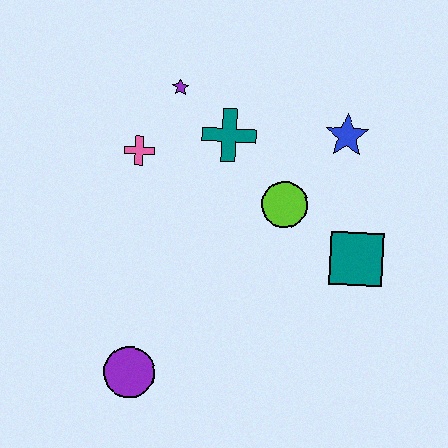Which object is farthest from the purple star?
The purple circle is farthest from the purple star.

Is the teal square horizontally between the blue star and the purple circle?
No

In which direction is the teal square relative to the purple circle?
The teal square is to the right of the purple circle.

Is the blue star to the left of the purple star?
No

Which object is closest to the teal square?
The lime circle is closest to the teal square.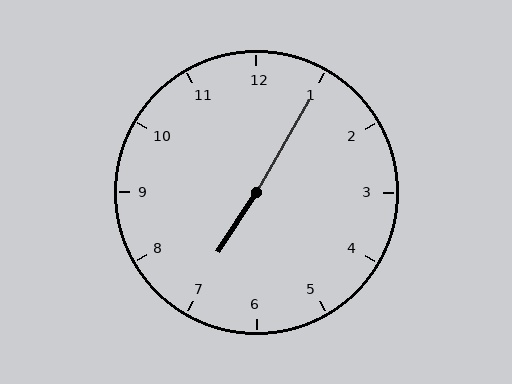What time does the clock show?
7:05.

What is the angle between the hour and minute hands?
Approximately 178 degrees.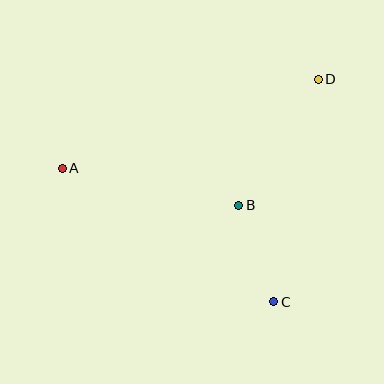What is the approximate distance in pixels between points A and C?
The distance between A and C is approximately 250 pixels.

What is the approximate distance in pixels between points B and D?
The distance between B and D is approximately 149 pixels.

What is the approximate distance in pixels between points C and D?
The distance between C and D is approximately 227 pixels.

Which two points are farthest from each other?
Points A and D are farthest from each other.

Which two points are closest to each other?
Points B and C are closest to each other.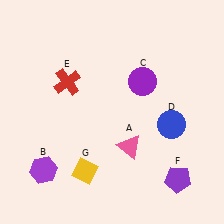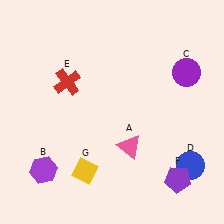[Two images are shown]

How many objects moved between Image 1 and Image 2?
2 objects moved between the two images.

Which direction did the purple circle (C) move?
The purple circle (C) moved right.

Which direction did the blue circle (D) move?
The blue circle (D) moved down.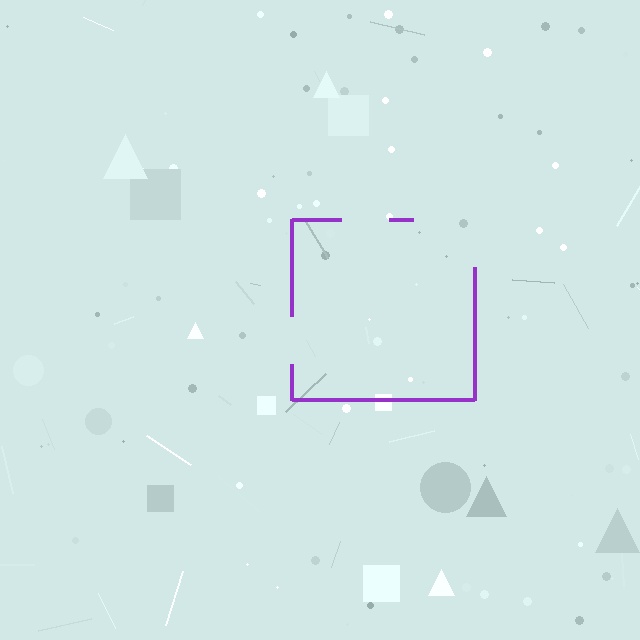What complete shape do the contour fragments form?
The contour fragments form a square.